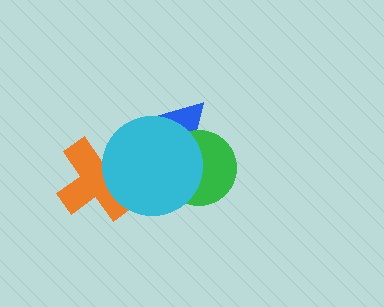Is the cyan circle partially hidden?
No, no other shape covers it.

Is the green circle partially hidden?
Yes, it is partially covered by another shape.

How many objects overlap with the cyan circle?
3 objects overlap with the cyan circle.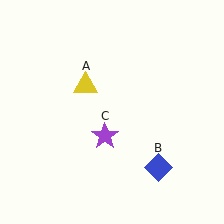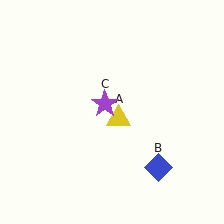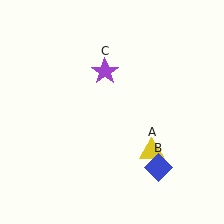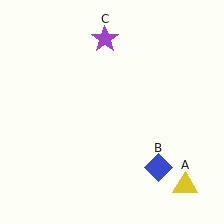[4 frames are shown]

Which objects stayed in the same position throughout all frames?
Blue diamond (object B) remained stationary.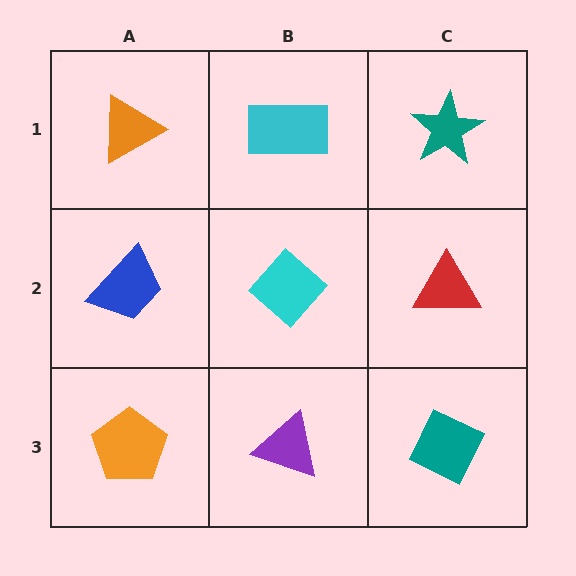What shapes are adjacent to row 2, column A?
An orange triangle (row 1, column A), an orange pentagon (row 3, column A), a cyan diamond (row 2, column B).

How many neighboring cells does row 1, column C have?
2.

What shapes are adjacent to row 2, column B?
A cyan rectangle (row 1, column B), a purple triangle (row 3, column B), a blue trapezoid (row 2, column A), a red triangle (row 2, column C).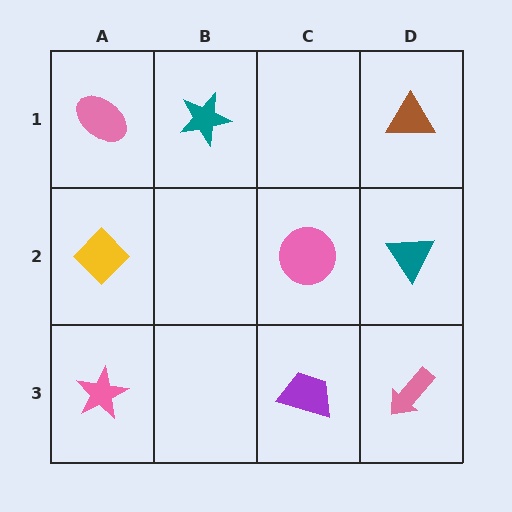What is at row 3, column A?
A pink star.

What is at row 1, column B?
A teal star.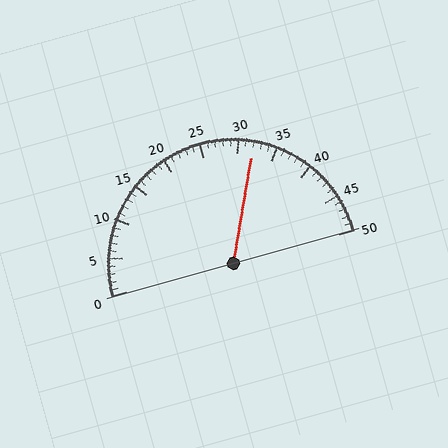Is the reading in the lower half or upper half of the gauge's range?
The reading is in the upper half of the range (0 to 50).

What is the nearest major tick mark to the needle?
The nearest major tick mark is 30.